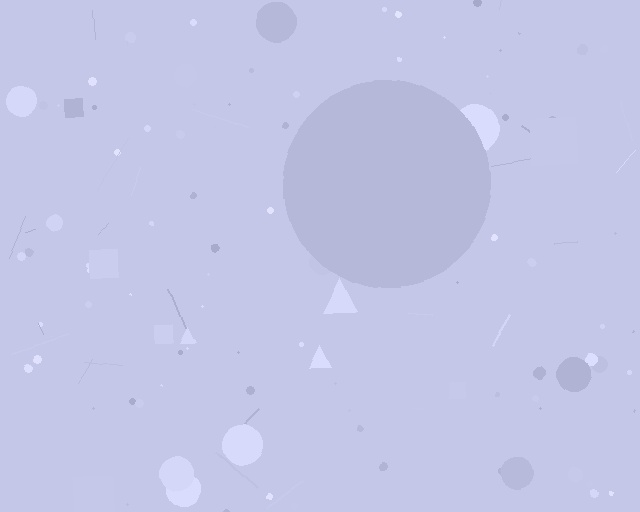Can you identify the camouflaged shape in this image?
The camouflaged shape is a circle.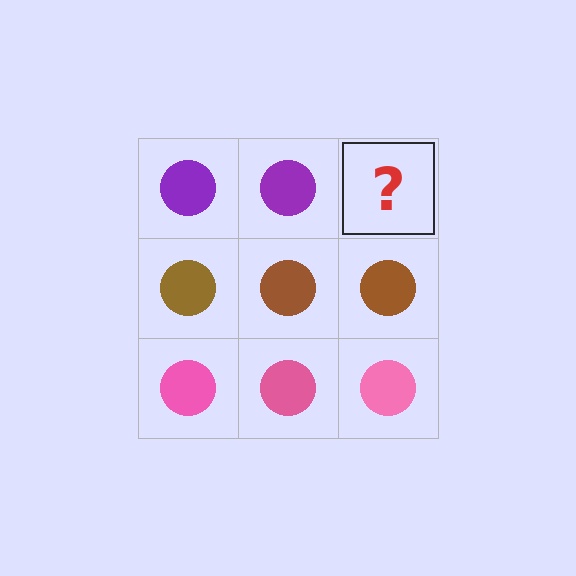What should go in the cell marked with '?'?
The missing cell should contain a purple circle.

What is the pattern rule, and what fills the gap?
The rule is that each row has a consistent color. The gap should be filled with a purple circle.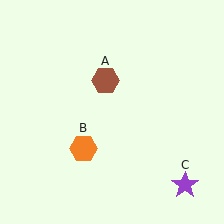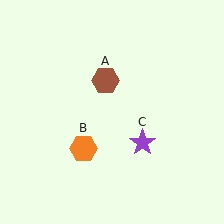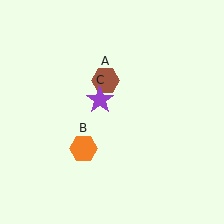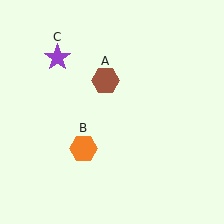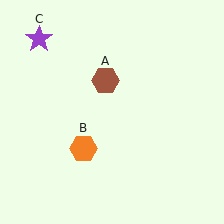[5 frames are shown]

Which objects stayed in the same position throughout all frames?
Brown hexagon (object A) and orange hexagon (object B) remained stationary.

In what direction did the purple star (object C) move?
The purple star (object C) moved up and to the left.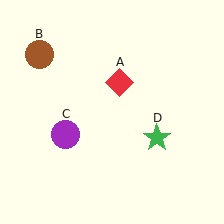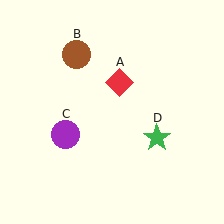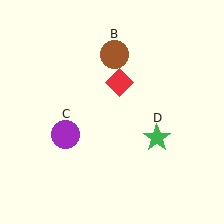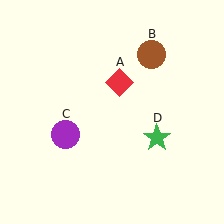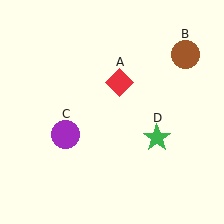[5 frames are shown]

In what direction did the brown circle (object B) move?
The brown circle (object B) moved right.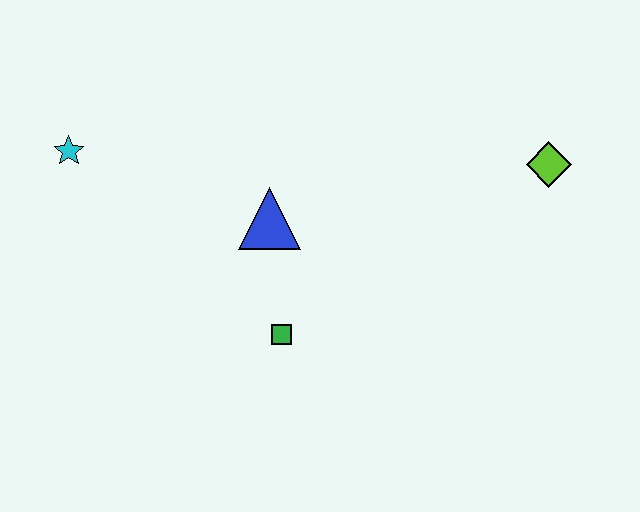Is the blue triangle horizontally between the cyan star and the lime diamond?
Yes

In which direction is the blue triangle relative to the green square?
The blue triangle is above the green square.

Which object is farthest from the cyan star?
The lime diamond is farthest from the cyan star.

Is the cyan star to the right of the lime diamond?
No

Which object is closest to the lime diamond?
The blue triangle is closest to the lime diamond.